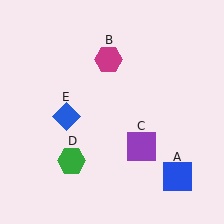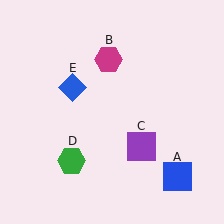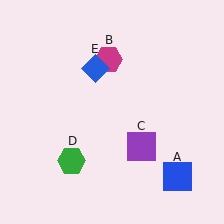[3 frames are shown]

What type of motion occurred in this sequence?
The blue diamond (object E) rotated clockwise around the center of the scene.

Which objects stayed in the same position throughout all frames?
Blue square (object A) and magenta hexagon (object B) and purple square (object C) and green hexagon (object D) remained stationary.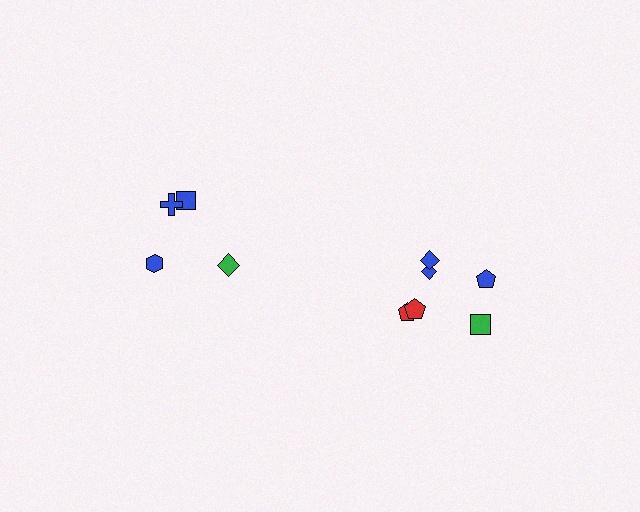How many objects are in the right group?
There are 6 objects.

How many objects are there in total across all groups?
There are 10 objects.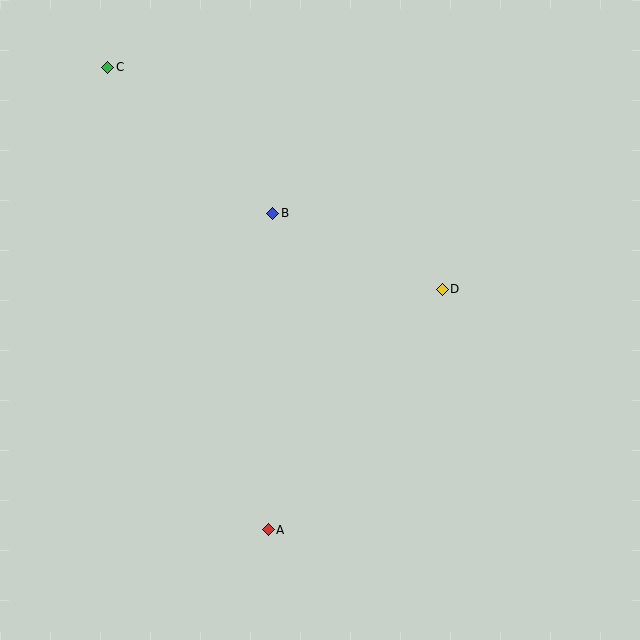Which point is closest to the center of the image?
Point B at (273, 213) is closest to the center.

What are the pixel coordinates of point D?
Point D is at (442, 289).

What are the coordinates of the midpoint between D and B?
The midpoint between D and B is at (357, 251).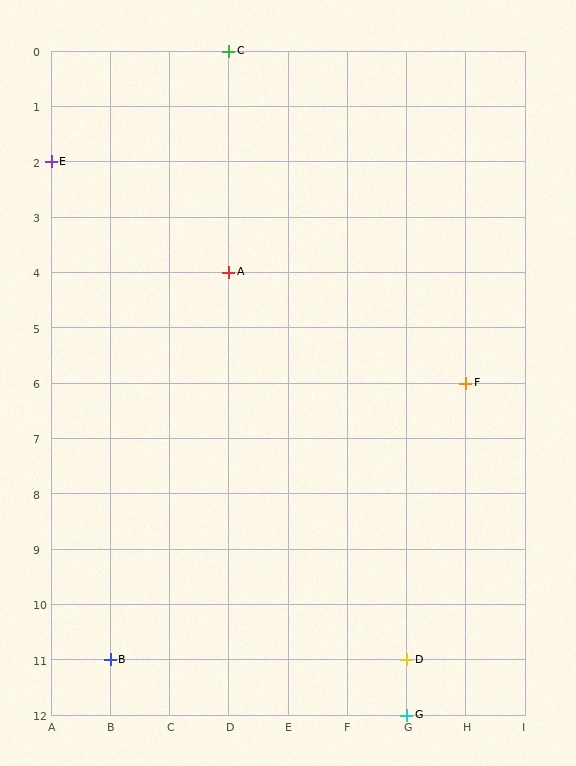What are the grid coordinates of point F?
Point F is at grid coordinates (H, 6).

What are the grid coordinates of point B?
Point B is at grid coordinates (B, 11).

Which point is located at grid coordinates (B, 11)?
Point B is at (B, 11).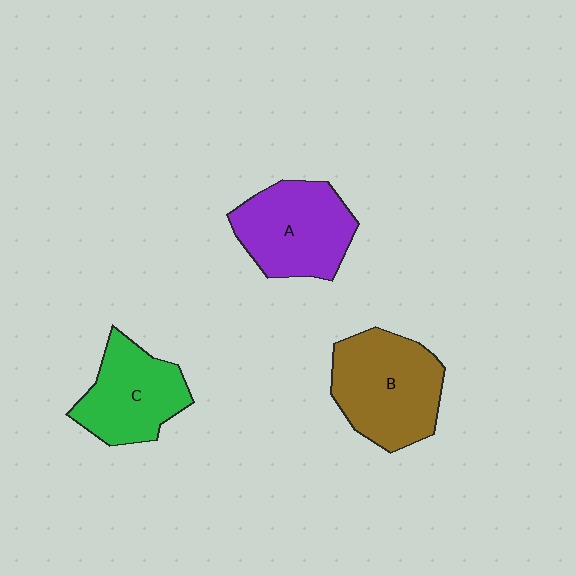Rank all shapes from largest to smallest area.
From largest to smallest: B (brown), A (purple), C (green).